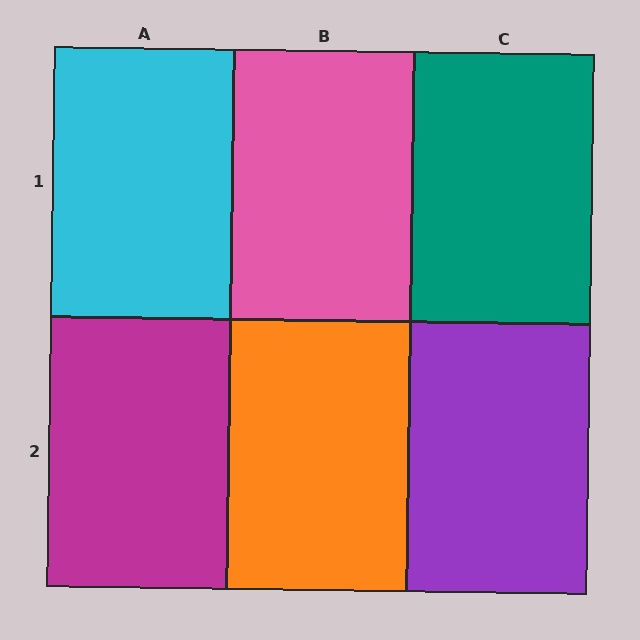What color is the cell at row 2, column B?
Orange.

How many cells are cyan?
1 cell is cyan.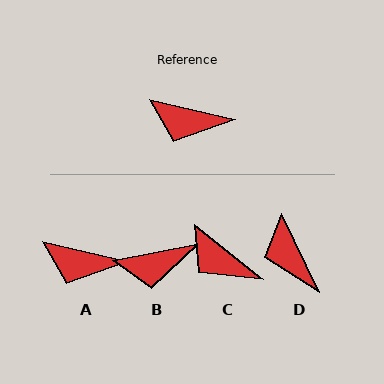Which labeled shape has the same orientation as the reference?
A.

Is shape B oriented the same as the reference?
No, it is off by about 24 degrees.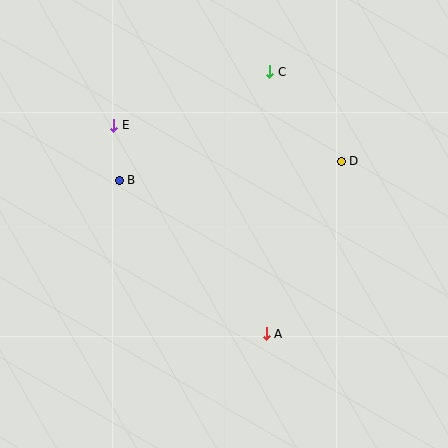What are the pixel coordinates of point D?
Point D is at (341, 161).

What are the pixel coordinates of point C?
Point C is at (270, 72).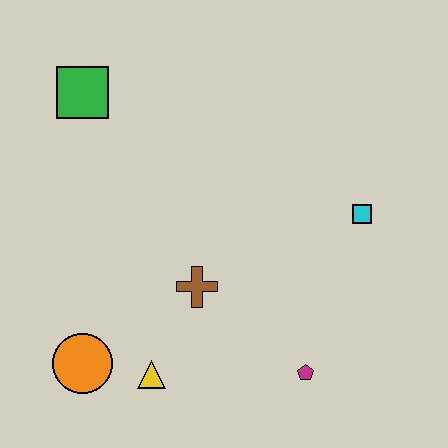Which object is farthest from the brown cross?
The green square is farthest from the brown cross.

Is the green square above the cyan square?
Yes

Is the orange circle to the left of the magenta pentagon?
Yes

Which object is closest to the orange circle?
The yellow triangle is closest to the orange circle.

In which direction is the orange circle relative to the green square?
The orange circle is below the green square.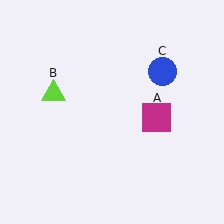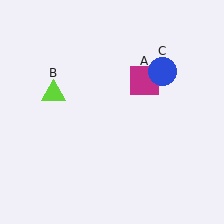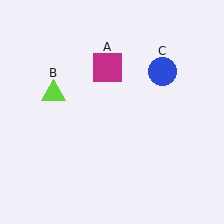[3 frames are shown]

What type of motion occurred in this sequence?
The magenta square (object A) rotated counterclockwise around the center of the scene.